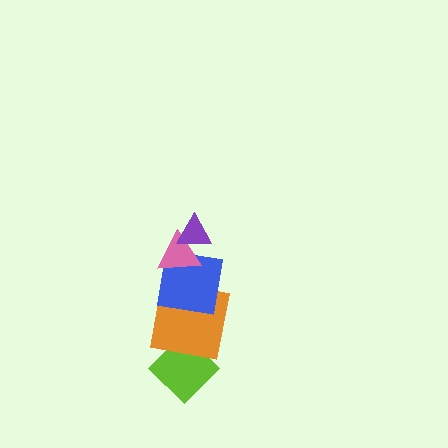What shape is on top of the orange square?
The blue square is on top of the orange square.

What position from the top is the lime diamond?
The lime diamond is 5th from the top.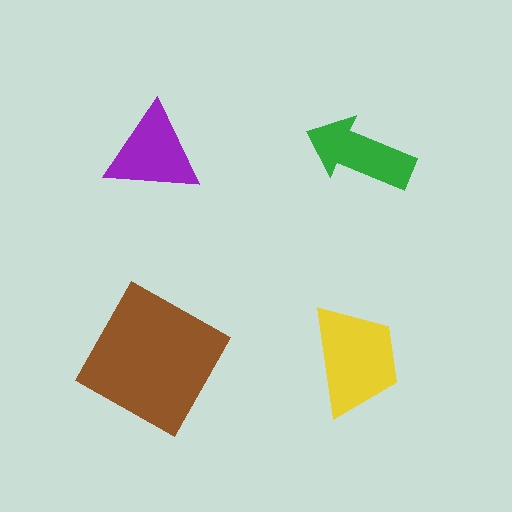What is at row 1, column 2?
A green arrow.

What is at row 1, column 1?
A purple triangle.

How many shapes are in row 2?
2 shapes.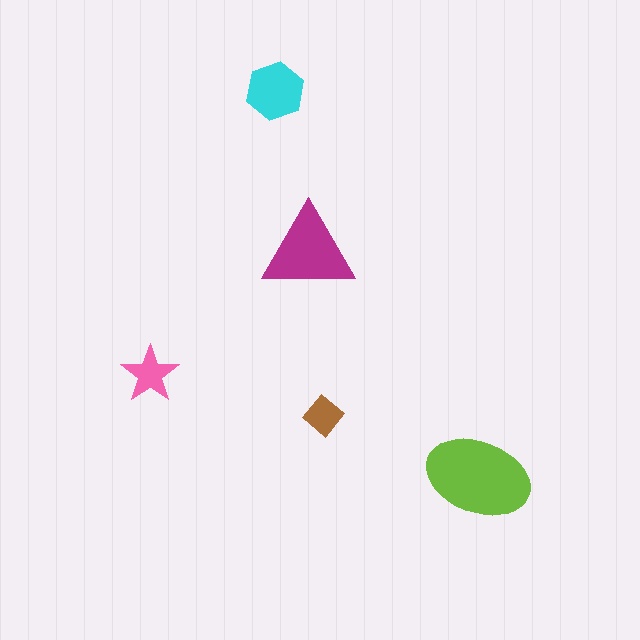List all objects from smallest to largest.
The brown diamond, the pink star, the cyan hexagon, the magenta triangle, the lime ellipse.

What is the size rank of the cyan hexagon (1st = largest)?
3rd.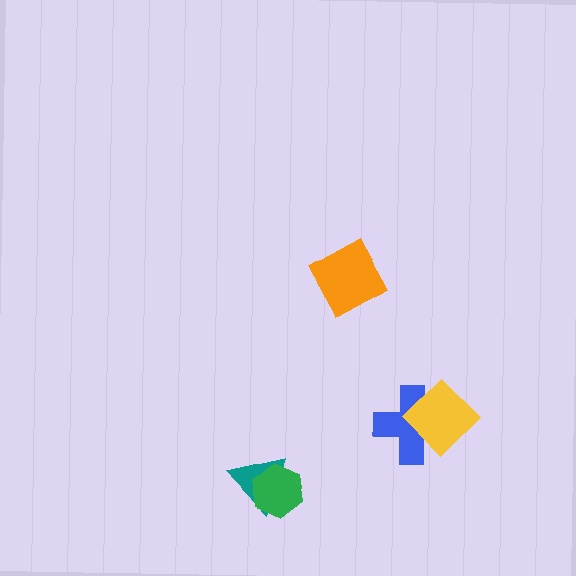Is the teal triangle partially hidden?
Yes, it is partially covered by another shape.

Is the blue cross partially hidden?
Yes, it is partially covered by another shape.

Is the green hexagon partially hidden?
No, no other shape covers it.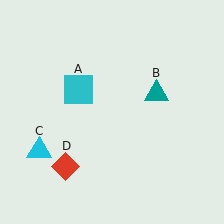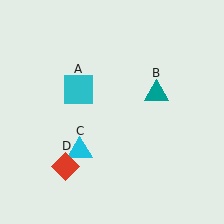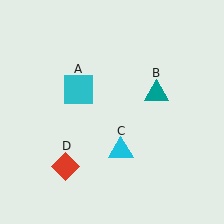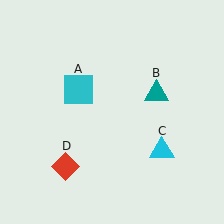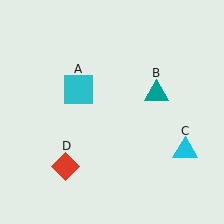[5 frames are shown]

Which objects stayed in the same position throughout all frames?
Cyan square (object A) and teal triangle (object B) and red diamond (object D) remained stationary.